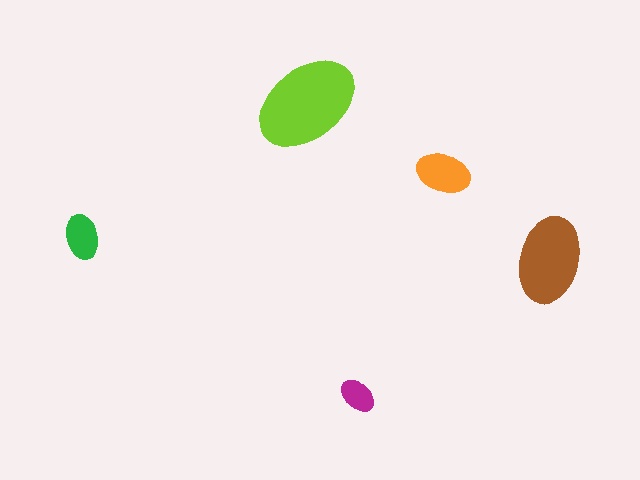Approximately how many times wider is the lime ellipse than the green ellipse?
About 2.5 times wider.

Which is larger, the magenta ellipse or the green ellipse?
The green one.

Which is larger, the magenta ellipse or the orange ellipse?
The orange one.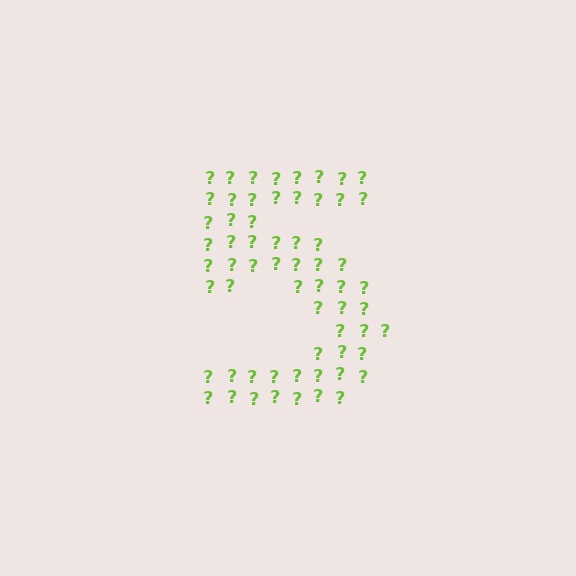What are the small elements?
The small elements are question marks.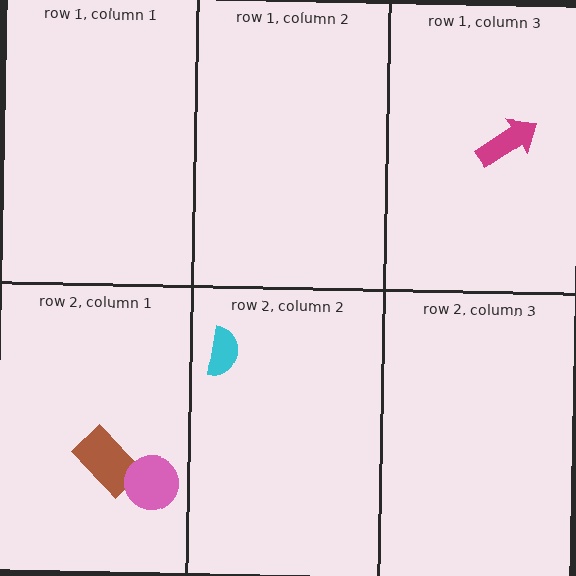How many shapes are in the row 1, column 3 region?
1.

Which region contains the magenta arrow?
The row 1, column 3 region.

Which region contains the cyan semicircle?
The row 2, column 2 region.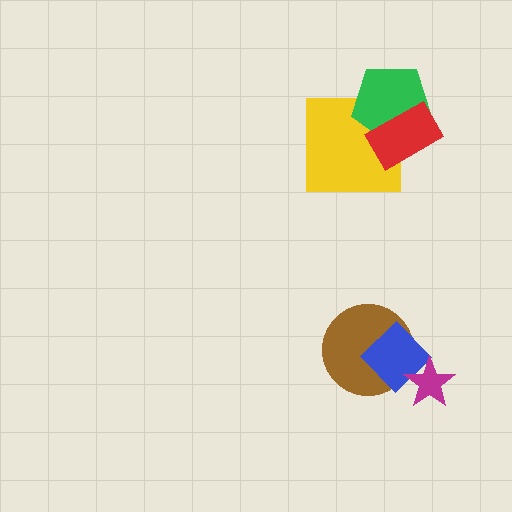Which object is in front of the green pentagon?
The red rectangle is in front of the green pentagon.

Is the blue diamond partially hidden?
Yes, it is partially covered by another shape.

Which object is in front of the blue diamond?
The magenta star is in front of the blue diamond.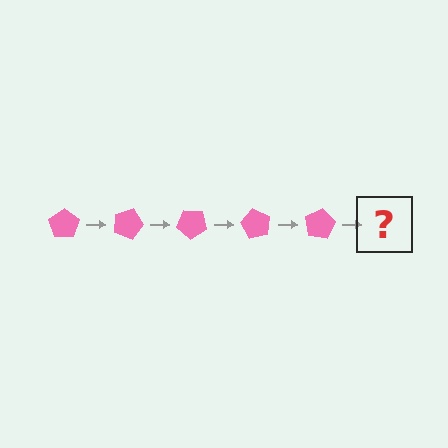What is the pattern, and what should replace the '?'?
The pattern is that the pentagon rotates 20 degrees each step. The '?' should be a pink pentagon rotated 100 degrees.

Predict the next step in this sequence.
The next step is a pink pentagon rotated 100 degrees.